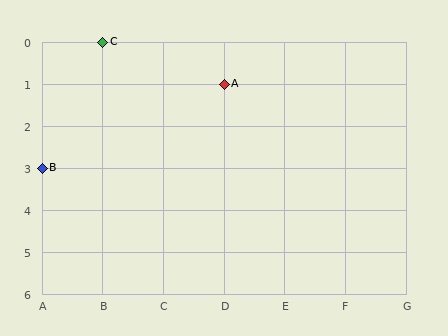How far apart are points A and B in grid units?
Points A and B are 3 columns and 2 rows apart (about 3.6 grid units diagonally).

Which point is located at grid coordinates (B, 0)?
Point C is at (B, 0).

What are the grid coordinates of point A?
Point A is at grid coordinates (D, 1).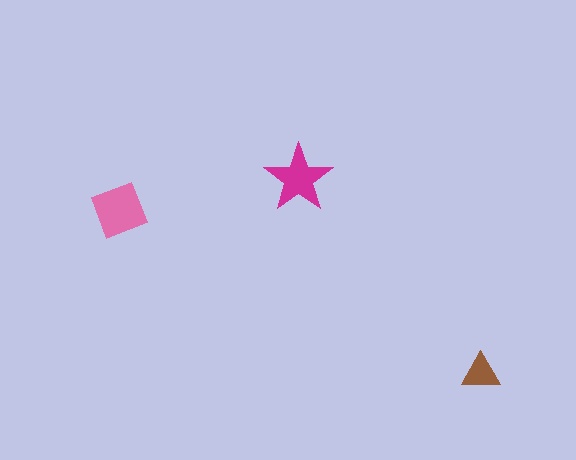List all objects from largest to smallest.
The pink diamond, the magenta star, the brown triangle.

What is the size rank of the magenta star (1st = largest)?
2nd.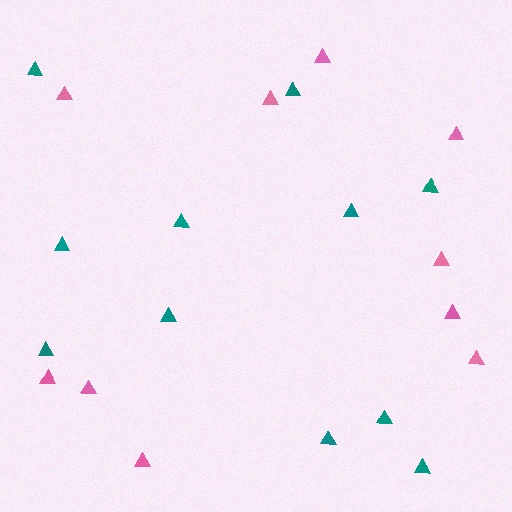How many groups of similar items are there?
There are 2 groups: one group of teal triangles (11) and one group of pink triangles (10).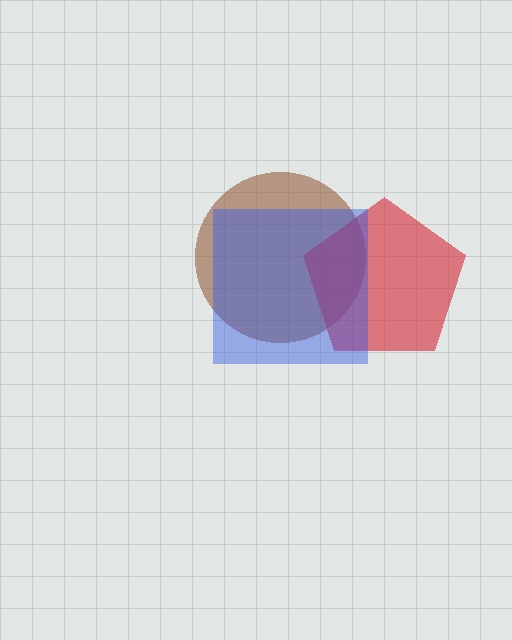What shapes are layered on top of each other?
The layered shapes are: a brown circle, a red pentagon, a blue square.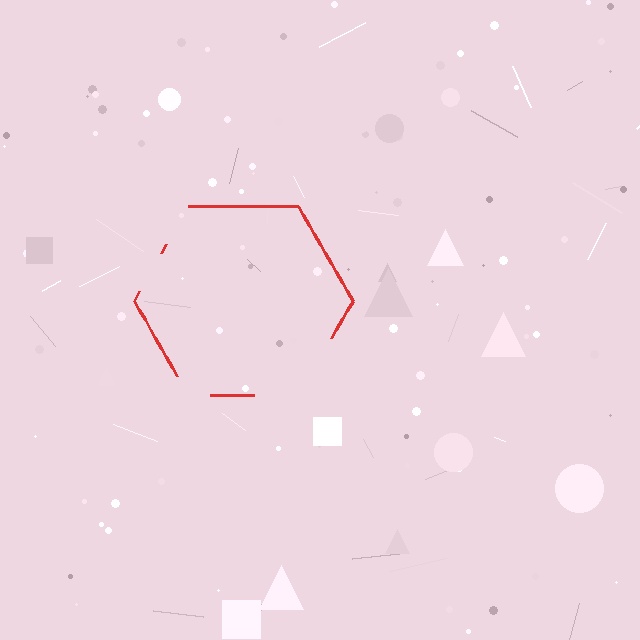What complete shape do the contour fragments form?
The contour fragments form a hexagon.